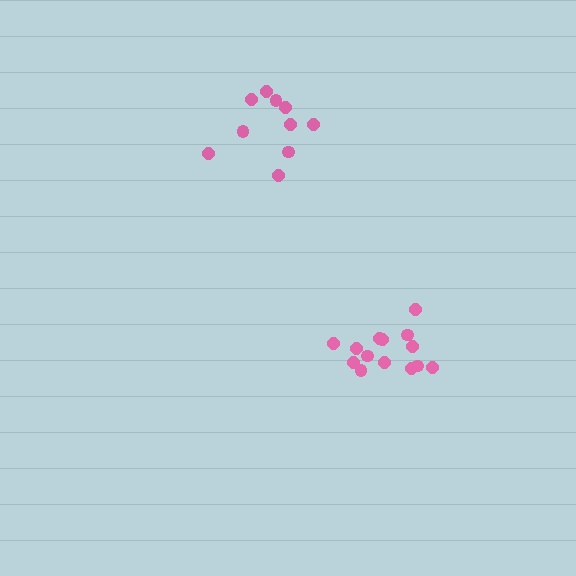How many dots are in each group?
Group 1: 14 dots, Group 2: 10 dots (24 total).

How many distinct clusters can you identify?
There are 2 distinct clusters.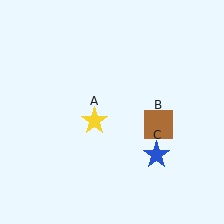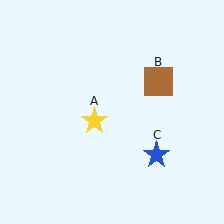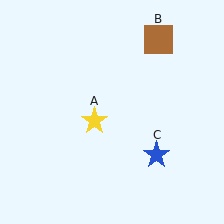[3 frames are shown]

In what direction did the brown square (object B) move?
The brown square (object B) moved up.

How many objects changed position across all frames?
1 object changed position: brown square (object B).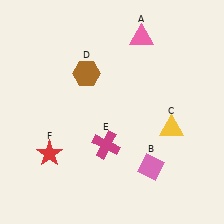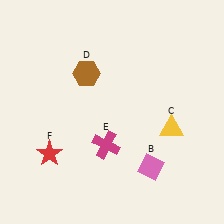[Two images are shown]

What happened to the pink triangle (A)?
The pink triangle (A) was removed in Image 2. It was in the top-right area of Image 1.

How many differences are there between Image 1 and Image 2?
There is 1 difference between the two images.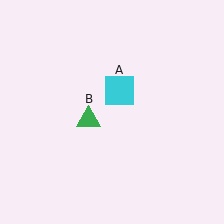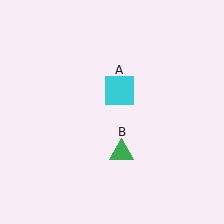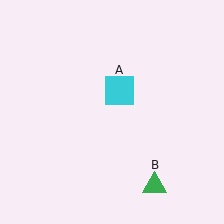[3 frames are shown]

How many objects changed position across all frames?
1 object changed position: green triangle (object B).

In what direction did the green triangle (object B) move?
The green triangle (object B) moved down and to the right.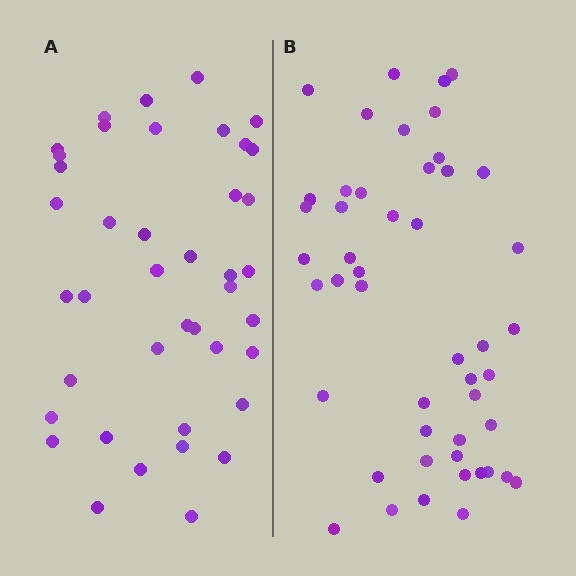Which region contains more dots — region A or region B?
Region B (the right region) has more dots.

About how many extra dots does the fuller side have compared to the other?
Region B has roughly 8 or so more dots than region A.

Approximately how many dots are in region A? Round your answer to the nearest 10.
About 40 dots. (The exact count is 41, which rounds to 40.)